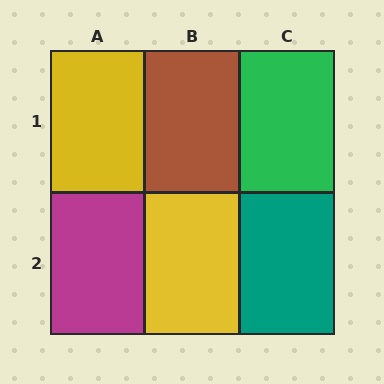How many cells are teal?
1 cell is teal.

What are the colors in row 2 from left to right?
Magenta, yellow, teal.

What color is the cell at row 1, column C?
Green.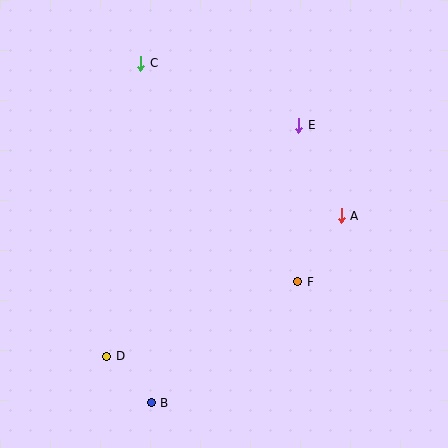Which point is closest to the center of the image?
Point F at (298, 282) is closest to the center.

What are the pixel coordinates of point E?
Point E is at (299, 125).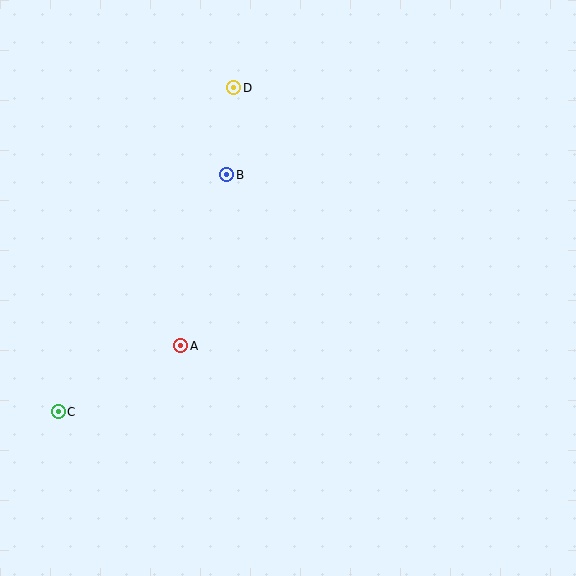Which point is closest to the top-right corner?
Point D is closest to the top-right corner.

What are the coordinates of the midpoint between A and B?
The midpoint between A and B is at (204, 260).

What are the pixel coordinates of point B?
Point B is at (227, 175).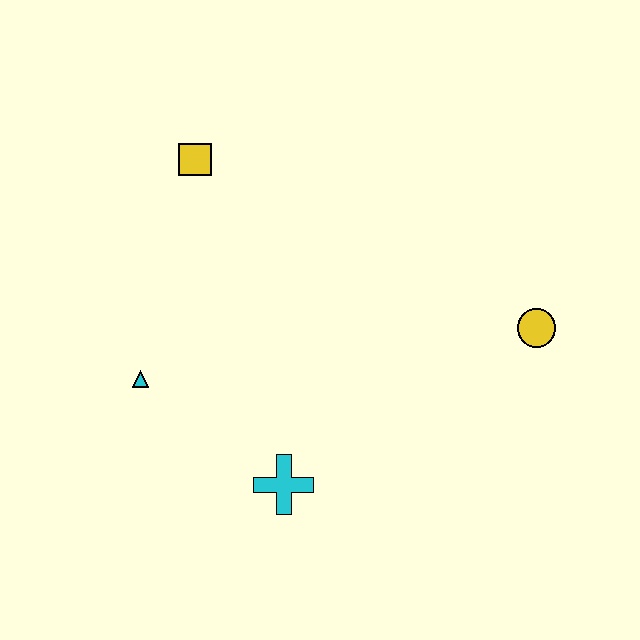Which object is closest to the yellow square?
The cyan triangle is closest to the yellow square.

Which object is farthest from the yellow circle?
The cyan triangle is farthest from the yellow circle.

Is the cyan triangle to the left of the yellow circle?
Yes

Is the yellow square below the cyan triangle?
No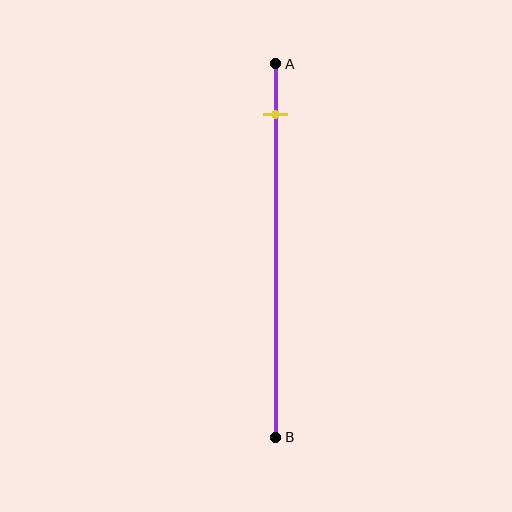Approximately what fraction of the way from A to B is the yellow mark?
The yellow mark is approximately 15% of the way from A to B.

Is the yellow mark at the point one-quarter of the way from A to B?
No, the mark is at about 15% from A, not at the 25% one-quarter point.